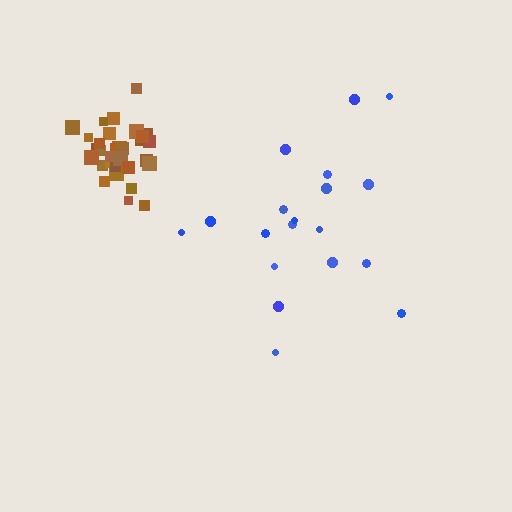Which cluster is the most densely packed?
Brown.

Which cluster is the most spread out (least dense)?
Blue.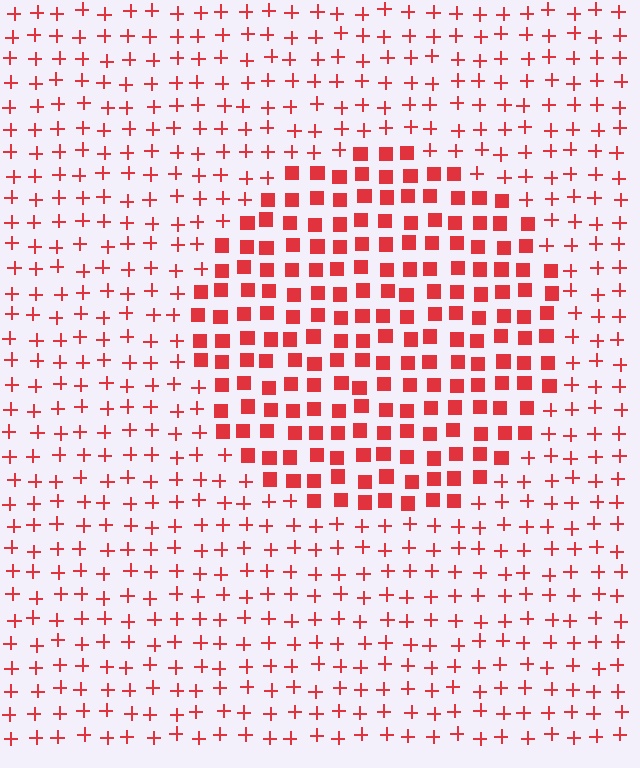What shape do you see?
I see a circle.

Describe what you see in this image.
The image is filled with small red elements arranged in a uniform grid. A circle-shaped region contains squares, while the surrounding area contains plus signs. The boundary is defined purely by the change in element shape.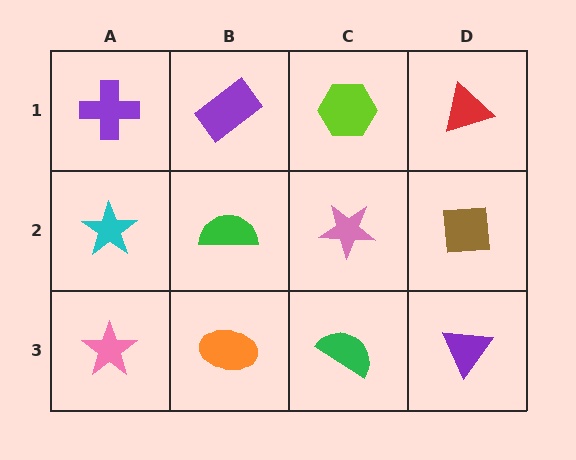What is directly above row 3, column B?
A green semicircle.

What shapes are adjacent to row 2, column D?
A red triangle (row 1, column D), a purple triangle (row 3, column D), a pink star (row 2, column C).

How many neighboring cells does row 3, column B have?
3.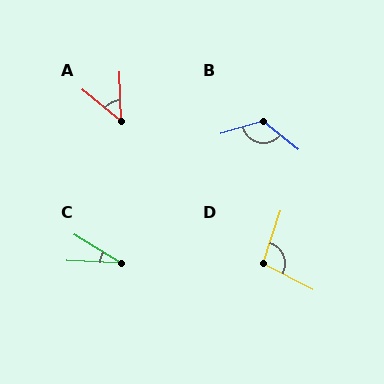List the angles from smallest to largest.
C (29°), A (49°), D (99°), B (125°).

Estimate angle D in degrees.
Approximately 99 degrees.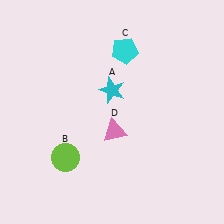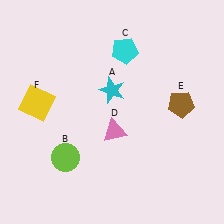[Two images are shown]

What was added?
A brown pentagon (E), a yellow square (F) were added in Image 2.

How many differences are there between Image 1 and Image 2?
There are 2 differences between the two images.